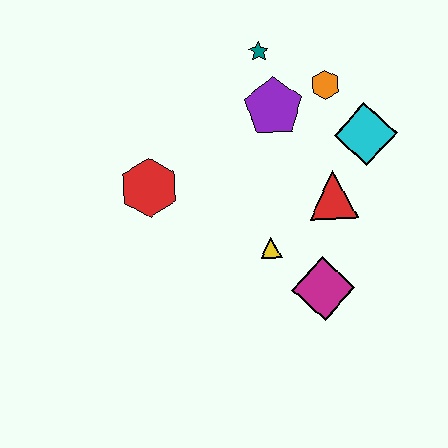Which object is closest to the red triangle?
The cyan diamond is closest to the red triangle.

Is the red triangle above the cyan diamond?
No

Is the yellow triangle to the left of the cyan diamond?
Yes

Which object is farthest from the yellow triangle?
The teal star is farthest from the yellow triangle.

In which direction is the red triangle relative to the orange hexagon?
The red triangle is below the orange hexagon.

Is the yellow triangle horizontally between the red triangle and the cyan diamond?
No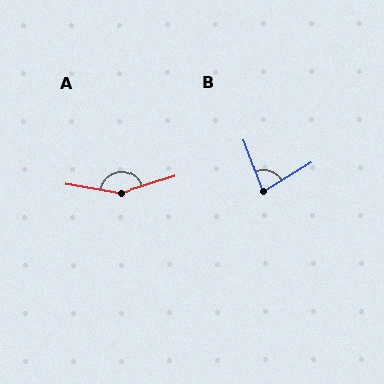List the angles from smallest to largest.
B (79°), A (153°).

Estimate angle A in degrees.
Approximately 153 degrees.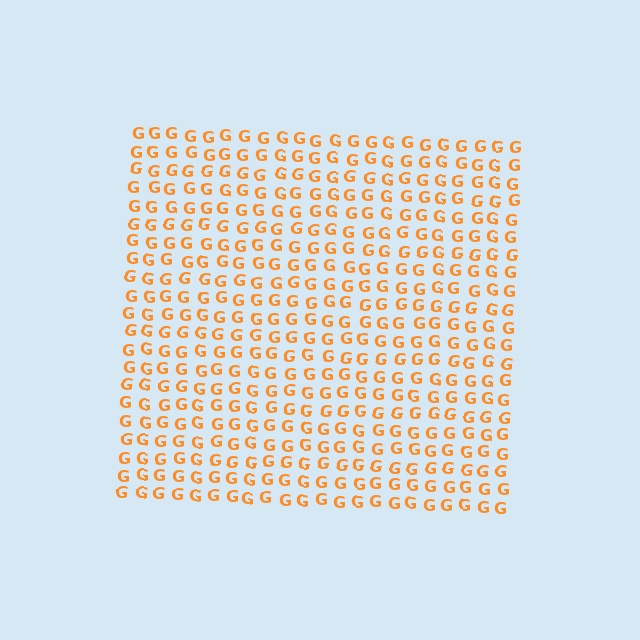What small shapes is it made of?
It is made of small letter G's.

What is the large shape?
The large shape is a square.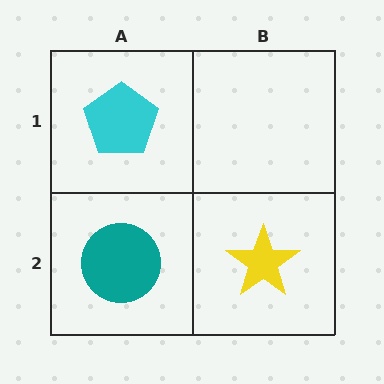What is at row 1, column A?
A cyan pentagon.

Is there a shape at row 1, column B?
No, that cell is empty.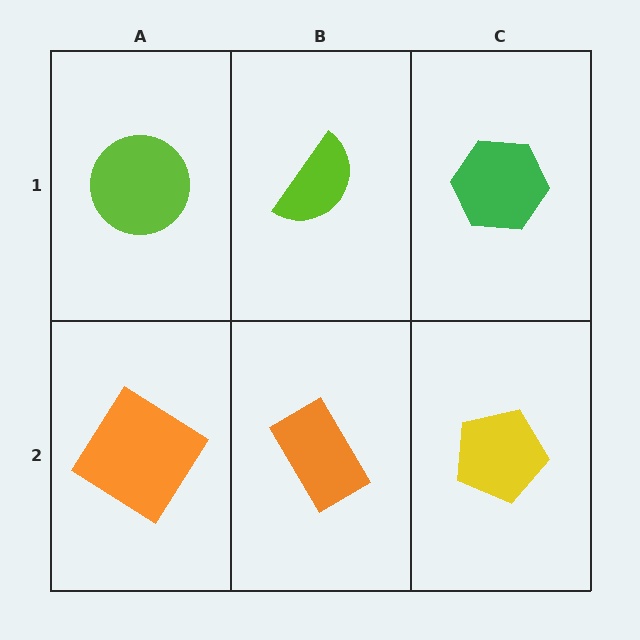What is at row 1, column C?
A green hexagon.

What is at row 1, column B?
A lime semicircle.